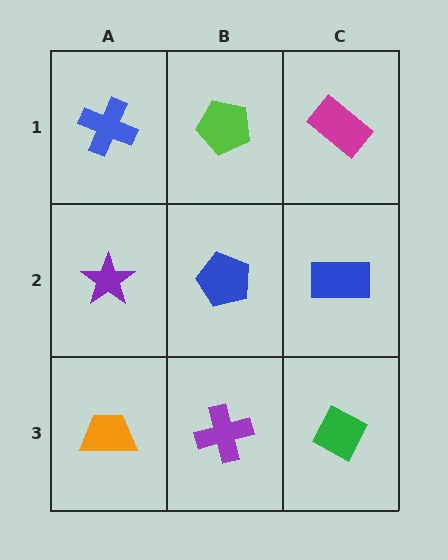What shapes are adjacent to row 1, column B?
A blue pentagon (row 2, column B), a blue cross (row 1, column A), a magenta rectangle (row 1, column C).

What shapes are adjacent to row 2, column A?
A blue cross (row 1, column A), an orange trapezoid (row 3, column A), a blue pentagon (row 2, column B).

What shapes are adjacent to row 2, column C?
A magenta rectangle (row 1, column C), a green diamond (row 3, column C), a blue pentagon (row 2, column B).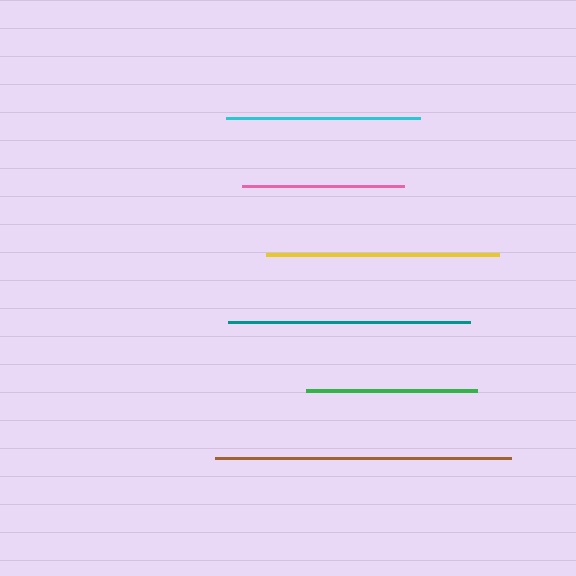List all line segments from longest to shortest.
From longest to shortest: brown, teal, yellow, cyan, green, pink.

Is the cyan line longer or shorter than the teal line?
The teal line is longer than the cyan line.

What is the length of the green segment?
The green segment is approximately 171 pixels long.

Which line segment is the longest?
The brown line is the longest at approximately 296 pixels.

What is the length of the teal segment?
The teal segment is approximately 242 pixels long.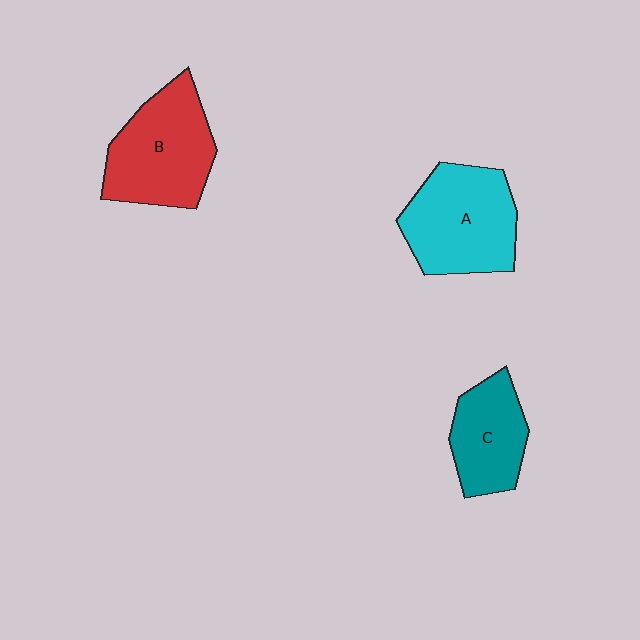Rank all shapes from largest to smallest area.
From largest to smallest: A (cyan), B (red), C (teal).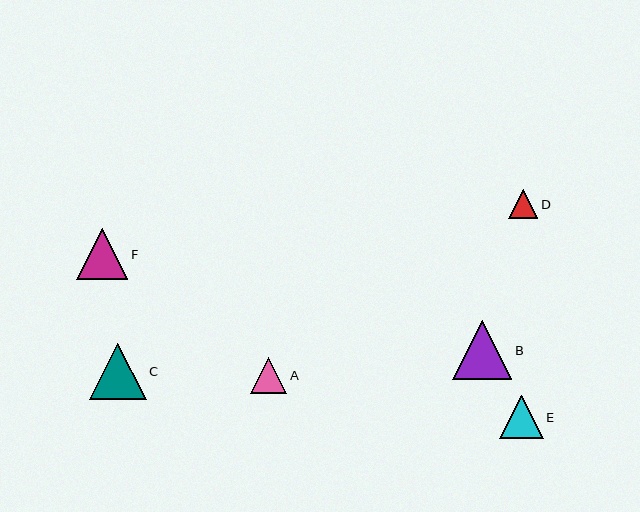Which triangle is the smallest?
Triangle D is the smallest with a size of approximately 29 pixels.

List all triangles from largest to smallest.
From largest to smallest: B, C, F, E, A, D.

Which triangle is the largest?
Triangle B is the largest with a size of approximately 59 pixels.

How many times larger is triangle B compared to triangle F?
Triangle B is approximately 1.2 times the size of triangle F.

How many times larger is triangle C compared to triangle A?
Triangle C is approximately 1.6 times the size of triangle A.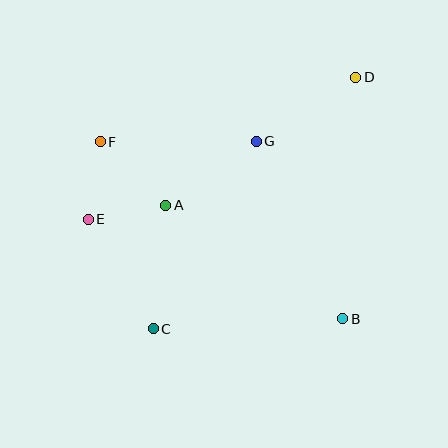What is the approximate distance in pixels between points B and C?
The distance between B and C is approximately 190 pixels.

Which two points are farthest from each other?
Points C and D are farthest from each other.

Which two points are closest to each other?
Points E and F are closest to each other.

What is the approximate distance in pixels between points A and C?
The distance between A and C is approximately 124 pixels.